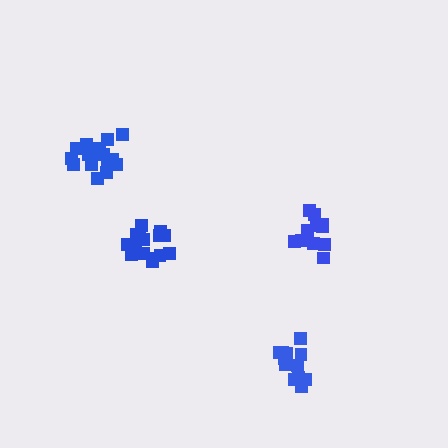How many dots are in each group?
Group 1: 16 dots, Group 2: 12 dots, Group 3: 13 dots, Group 4: 15 dots (56 total).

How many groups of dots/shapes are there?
There are 4 groups.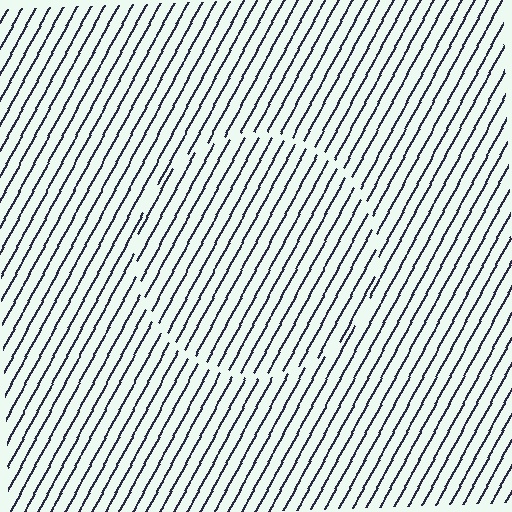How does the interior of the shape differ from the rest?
The interior of the shape contains the same grating, shifted by half a period — the contour is defined by the phase discontinuity where line-ends from the inner and outer gratings abut.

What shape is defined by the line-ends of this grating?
An illusory circle. The interior of the shape contains the same grating, shifted by half a period — the contour is defined by the phase discontinuity where line-ends from the inner and outer gratings abut.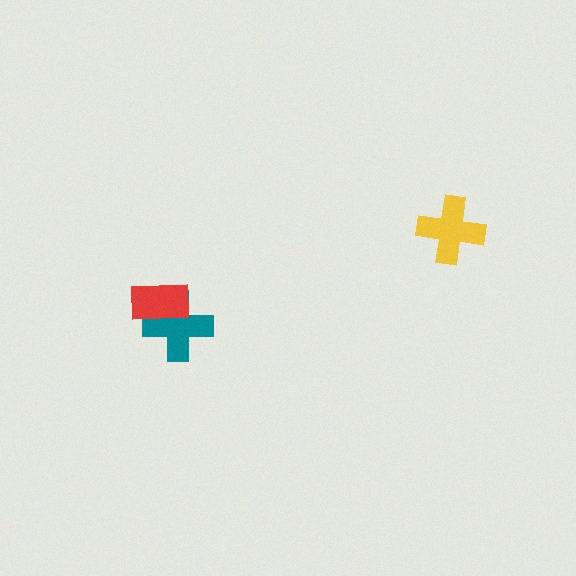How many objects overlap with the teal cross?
1 object overlaps with the teal cross.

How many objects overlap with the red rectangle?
1 object overlaps with the red rectangle.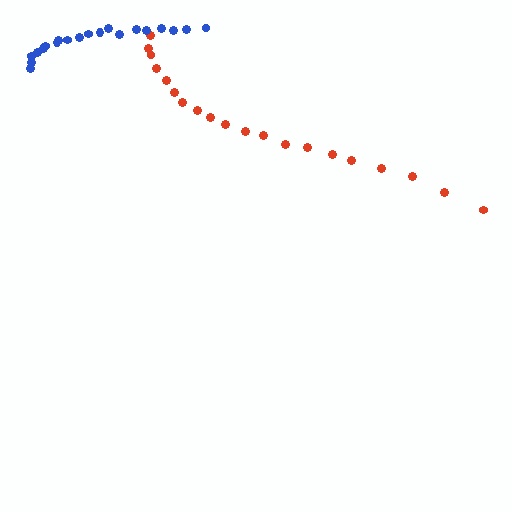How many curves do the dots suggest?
There are 2 distinct paths.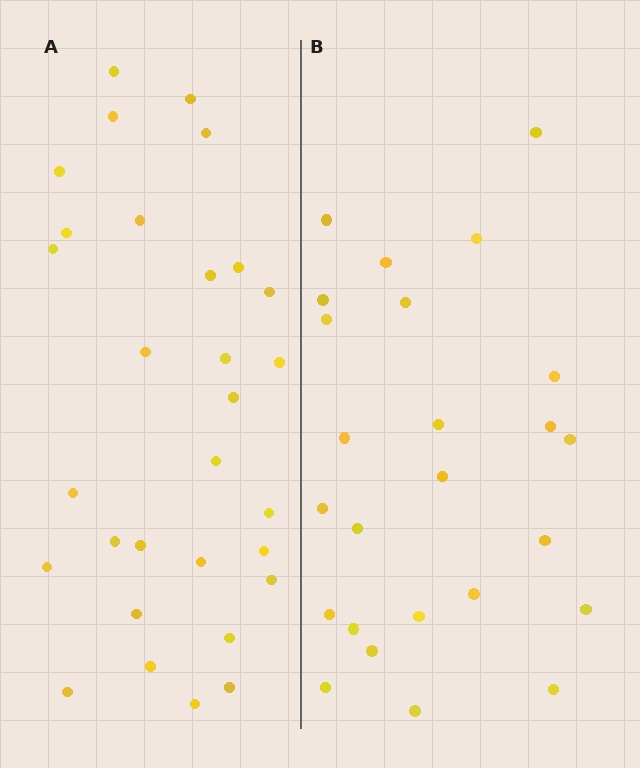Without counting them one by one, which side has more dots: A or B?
Region A (the left region) has more dots.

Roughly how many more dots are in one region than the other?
Region A has about 5 more dots than region B.